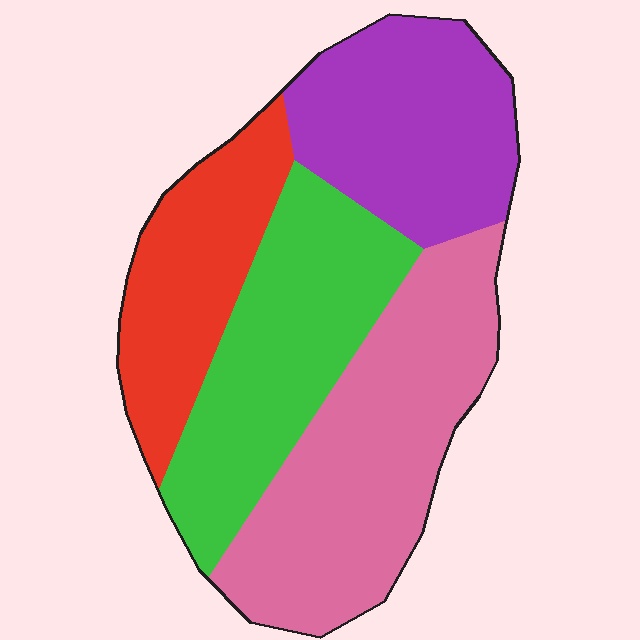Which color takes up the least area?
Red, at roughly 20%.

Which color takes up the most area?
Pink, at roughly 35%.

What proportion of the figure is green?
Green covers around 25% of the figure.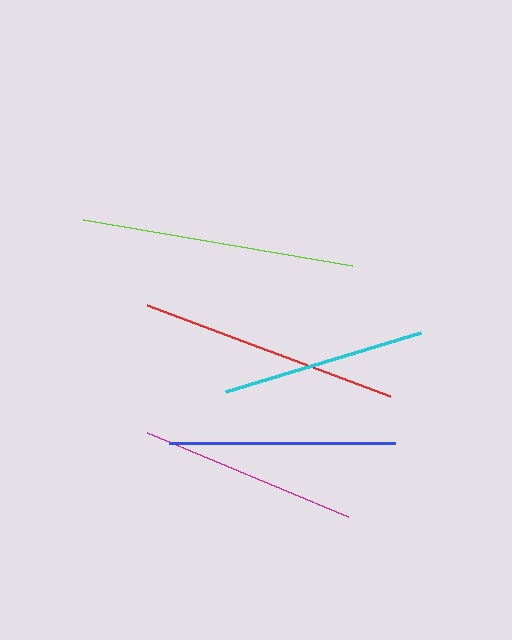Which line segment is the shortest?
The cyan line is the shortest at approximately 203 pixels.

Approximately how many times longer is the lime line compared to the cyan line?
The lime line is approximately 1.3 times the length of the cyan line.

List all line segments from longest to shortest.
From longest to shortest: lime, red, blue, magenta, cyan.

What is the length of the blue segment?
The blue segment is approximately 226 pixels long.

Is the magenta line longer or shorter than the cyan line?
The magenta line is longer than the cyan line.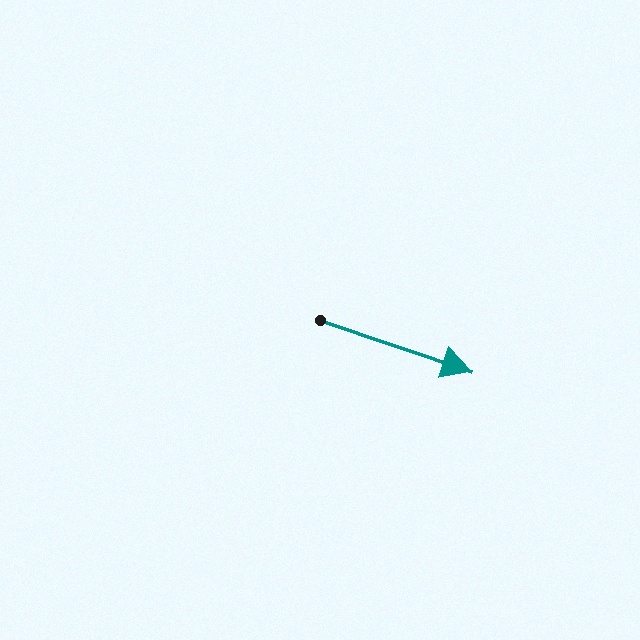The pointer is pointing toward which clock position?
Roughly 4 o'clock.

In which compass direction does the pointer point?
East.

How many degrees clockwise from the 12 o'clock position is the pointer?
Approximately 109 degrees.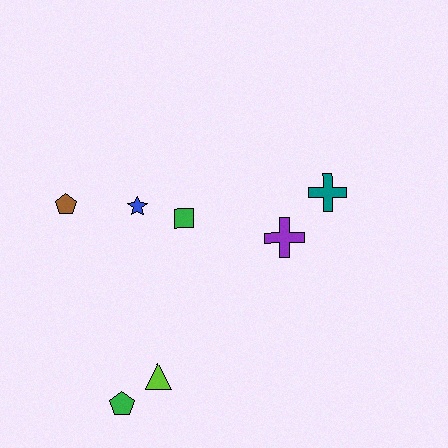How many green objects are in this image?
There are 2 green objects.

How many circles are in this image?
There are no circles.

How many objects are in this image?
There are 7 objects.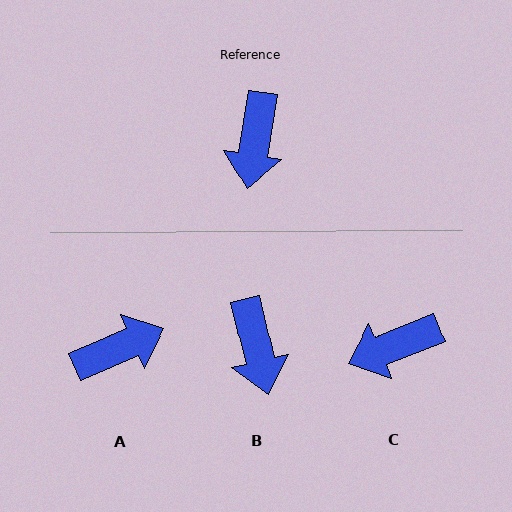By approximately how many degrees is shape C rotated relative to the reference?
Approximately 59 degrees clockwise.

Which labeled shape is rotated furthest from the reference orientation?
A, about 122 degrees away.